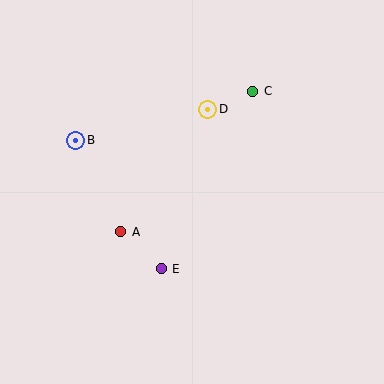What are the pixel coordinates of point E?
Point E is at (161, 269).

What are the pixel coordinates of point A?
Point A is at (121, 232).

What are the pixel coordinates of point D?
Point D is at (208, 109).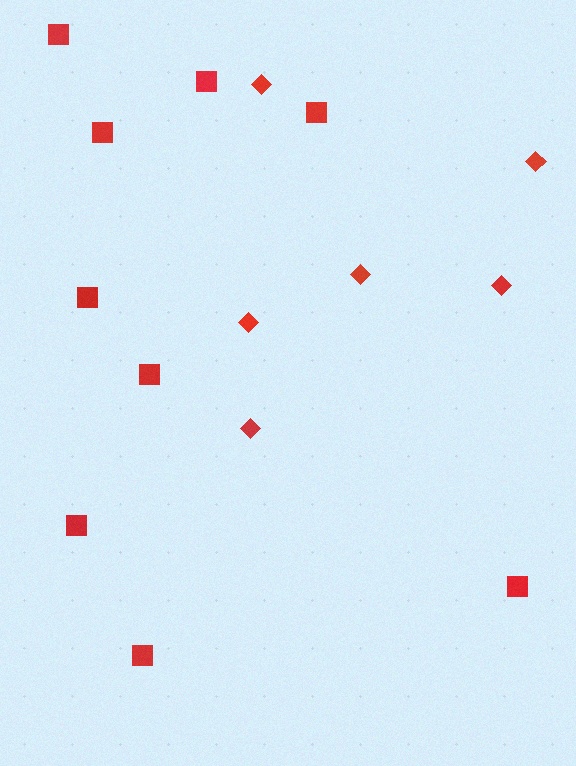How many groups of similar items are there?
There are 2 groups: one group of squares (9) and one group of diamonds (6).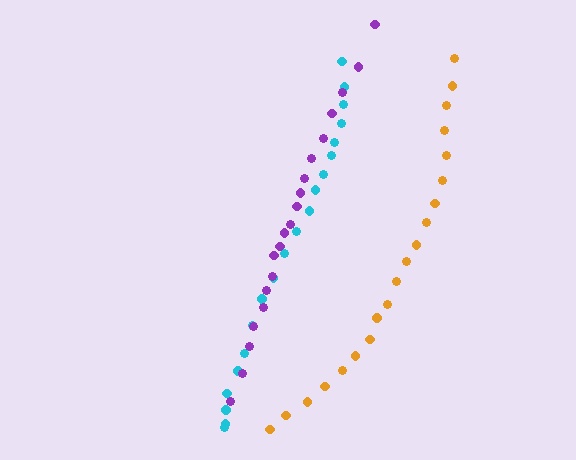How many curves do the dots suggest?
There are 3 distinct paths.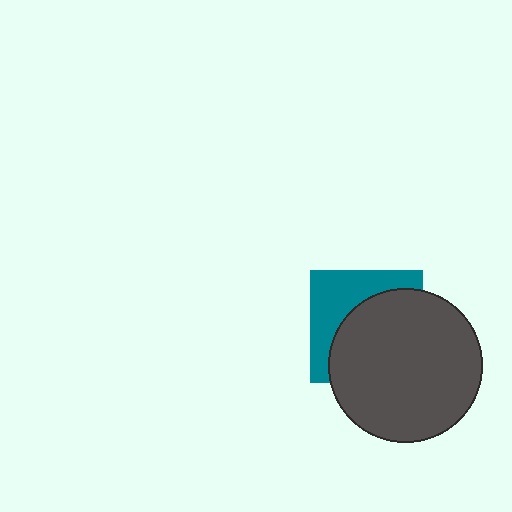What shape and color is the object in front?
The object in front is a dark gray circle.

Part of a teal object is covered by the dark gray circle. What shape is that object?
It is a square.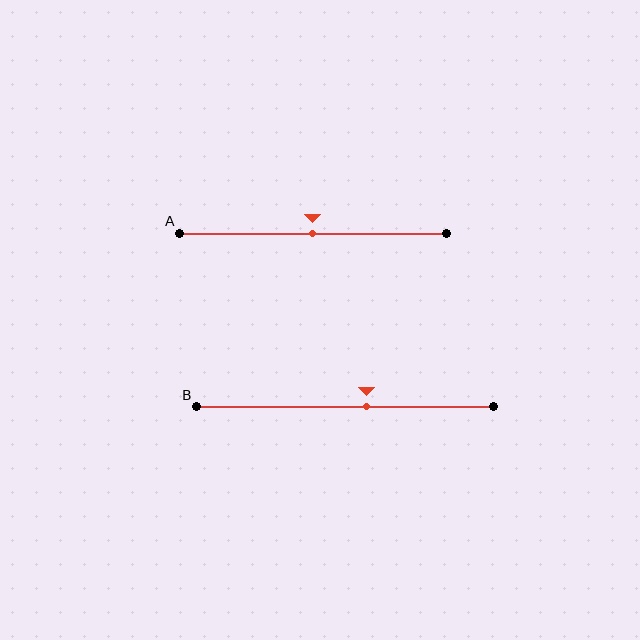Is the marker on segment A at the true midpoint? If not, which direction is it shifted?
Yes, the marker on segment A is at the true midpoint.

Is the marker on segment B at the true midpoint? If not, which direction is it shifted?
No, the marker on segment B is shifted to the right by about 7% of the segment length.